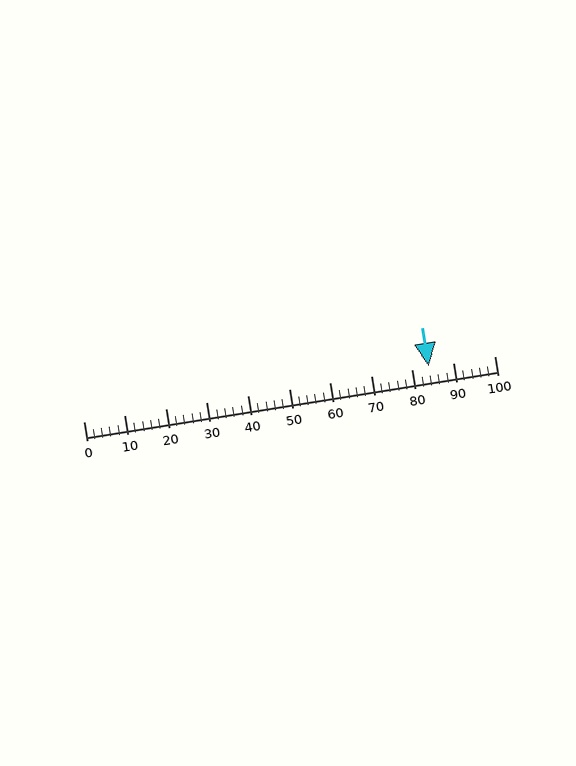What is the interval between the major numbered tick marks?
The major tick marks are spaced 10 units apart.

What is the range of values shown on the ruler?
The ruler shows values from 0 to 100.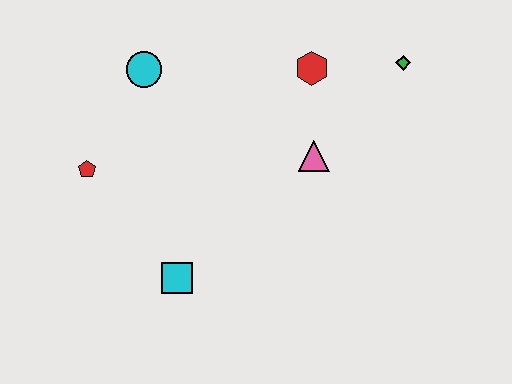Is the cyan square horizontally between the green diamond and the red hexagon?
No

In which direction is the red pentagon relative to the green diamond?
The red pentagon is to the left of the green diamond.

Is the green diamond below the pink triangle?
No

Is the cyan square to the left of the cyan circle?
No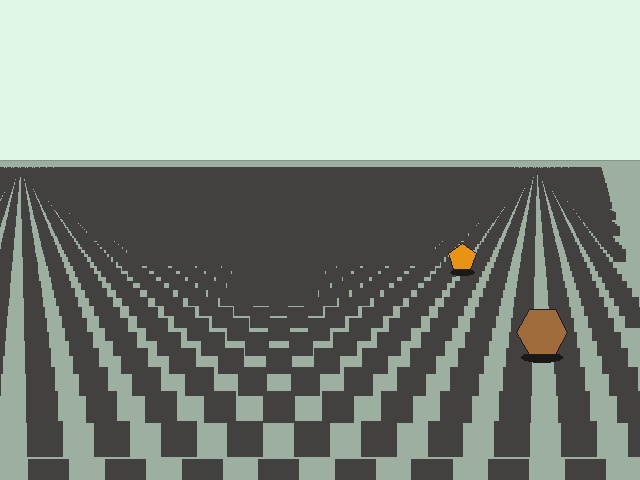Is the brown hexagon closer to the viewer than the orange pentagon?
Yes. The brown hexagon is closer — you can tell from the texture gradient: the ground texture is coarser near it.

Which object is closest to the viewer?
The brown hexagon is closest. The texture marks near it are larger and more spread out.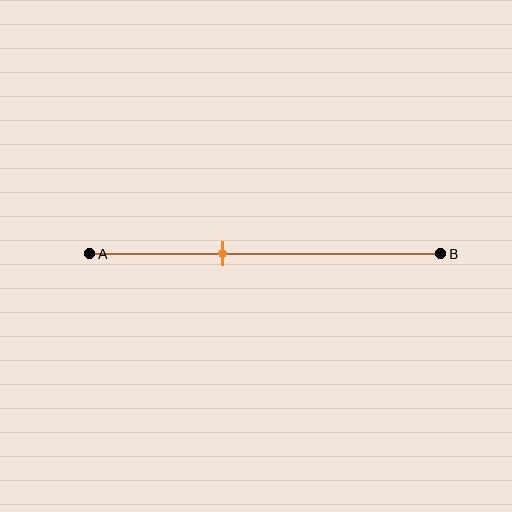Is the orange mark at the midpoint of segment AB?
No, the mark is at about 40% from A, not at the 50% midpoint.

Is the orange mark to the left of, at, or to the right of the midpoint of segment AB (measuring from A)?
The orange mark is to the left of the midpoint of segment AB.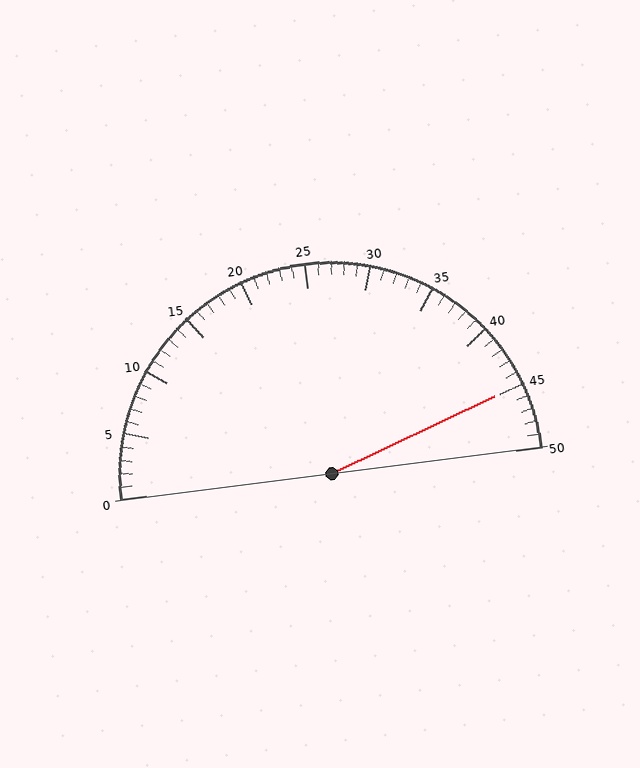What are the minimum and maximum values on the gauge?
The gauge ranges from 0 to 50.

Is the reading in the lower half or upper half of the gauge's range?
The reading is in the upper half of the range (0 to 50).